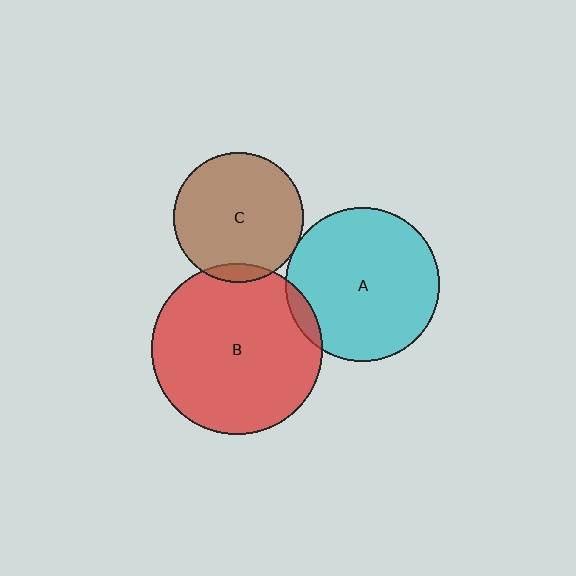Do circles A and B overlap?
Yes.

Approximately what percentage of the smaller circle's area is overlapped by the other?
Approximately 5%.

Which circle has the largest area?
Circle B (red).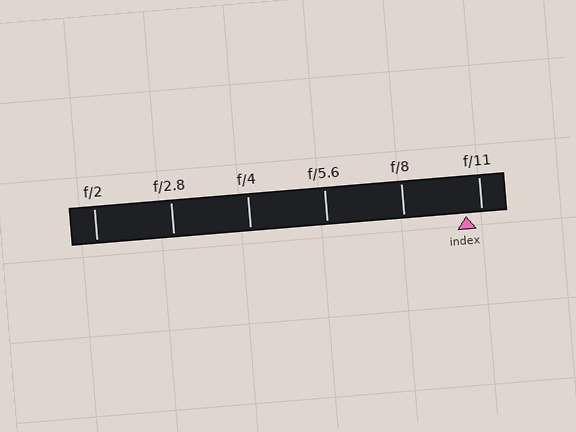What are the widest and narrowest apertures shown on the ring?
The widest aperture shown is f/2 and the narrowest is f/11.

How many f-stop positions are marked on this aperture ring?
There are 6 f-stop positions marked.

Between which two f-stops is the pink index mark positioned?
The index mark is between f/8 and f/11.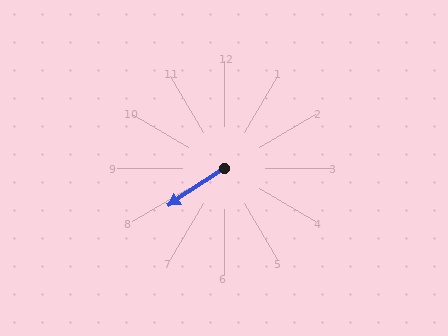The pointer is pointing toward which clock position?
Roughly 8 o'clock.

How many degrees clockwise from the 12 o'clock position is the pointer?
Approximately 236 degrees.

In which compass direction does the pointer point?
Southwest.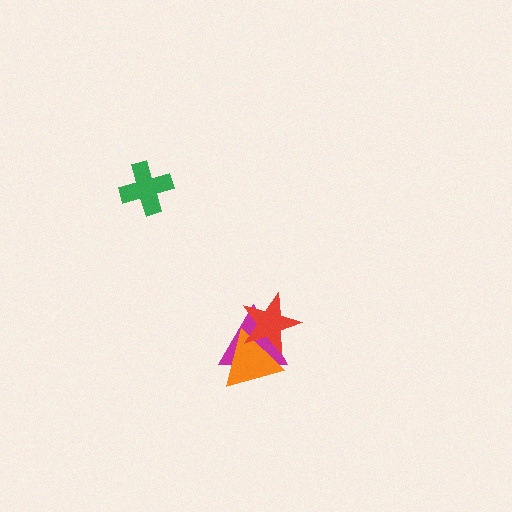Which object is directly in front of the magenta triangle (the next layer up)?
The orange triangle is directly in front of the magenta triangle.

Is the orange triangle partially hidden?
Yes, it is partially covered by another shape.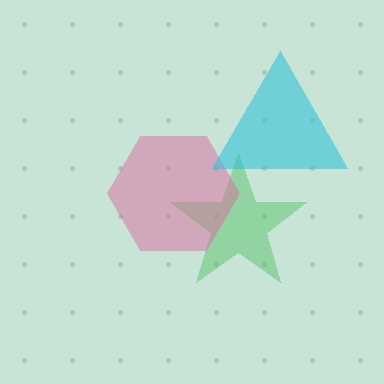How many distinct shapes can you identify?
There are 3 distinct shapes: a green star, a pink hexagon, a cyan triangle.